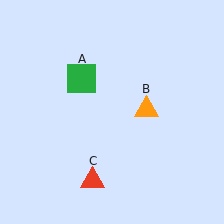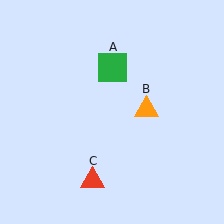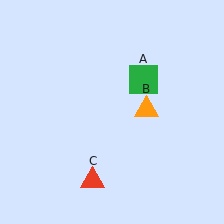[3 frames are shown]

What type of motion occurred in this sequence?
The green square (object A) rotated clockwise around the center of the scene.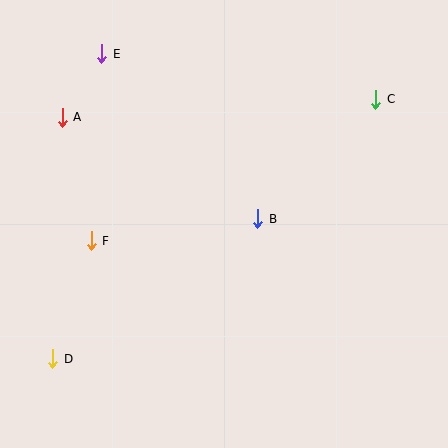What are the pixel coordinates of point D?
Point D is at (53, 359).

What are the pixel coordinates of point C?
Point C is at (376, 99).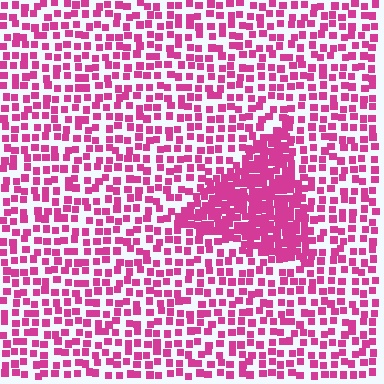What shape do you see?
I see a triangle.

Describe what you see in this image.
The image contains small magenta elements arranged at two different densities. A triangle-shaped region is visible where the elements are more densely packed than the surrounding area.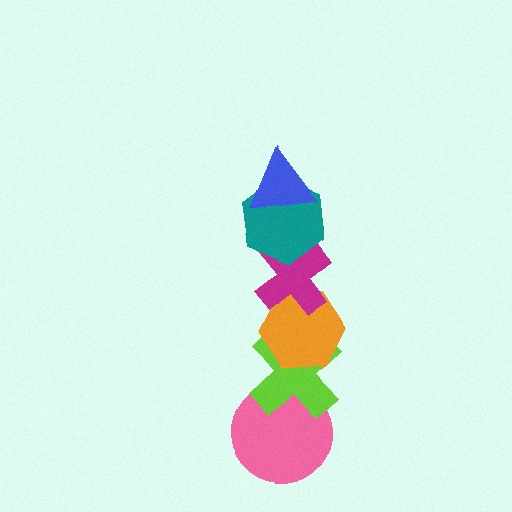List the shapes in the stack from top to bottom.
From top to bottom: the blue triangle, the teal hexagon, the magenta cross, the orange hexagon, the lime cross, the pink circle.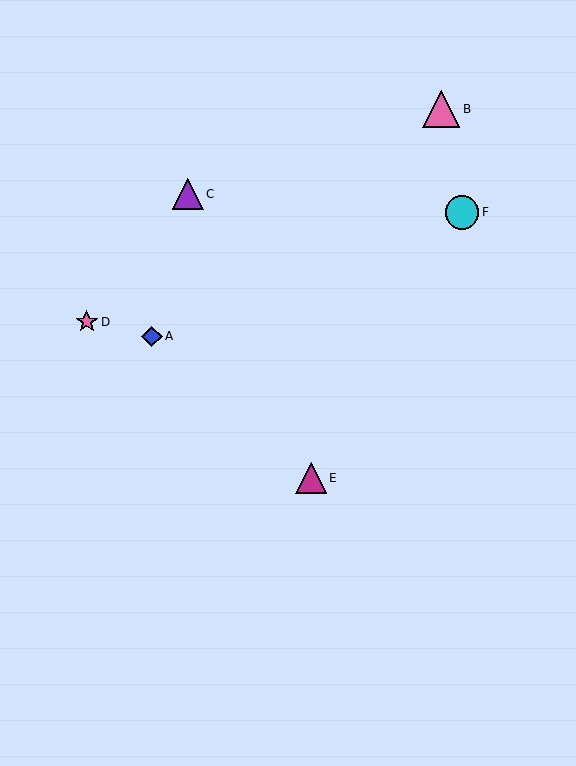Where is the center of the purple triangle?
The center of the purple triangle is at (188, 194).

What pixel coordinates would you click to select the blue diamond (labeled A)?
Click at (152, 336) to select the blue diamond A.